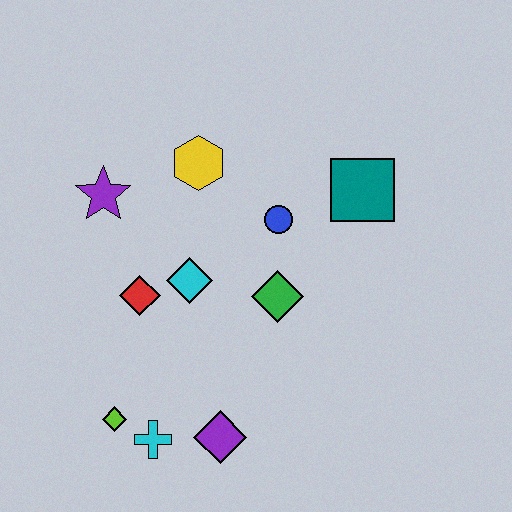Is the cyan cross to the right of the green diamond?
No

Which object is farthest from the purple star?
The purple diamond is farthest from the purple star.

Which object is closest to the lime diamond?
The cyan cross is closest to the lime diamond.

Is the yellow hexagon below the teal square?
No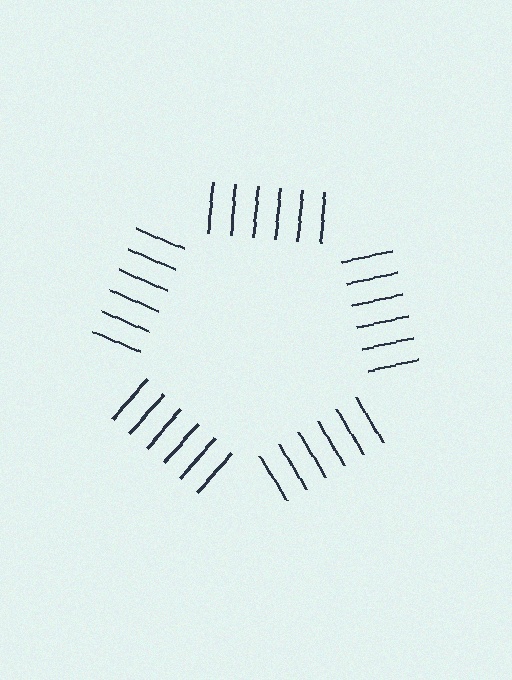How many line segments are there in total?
30 — 6 along each of the 5 edges.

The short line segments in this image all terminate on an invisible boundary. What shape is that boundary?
An illusory pentagon — the line segments terminate on its edges but no continuous stroke is drawn.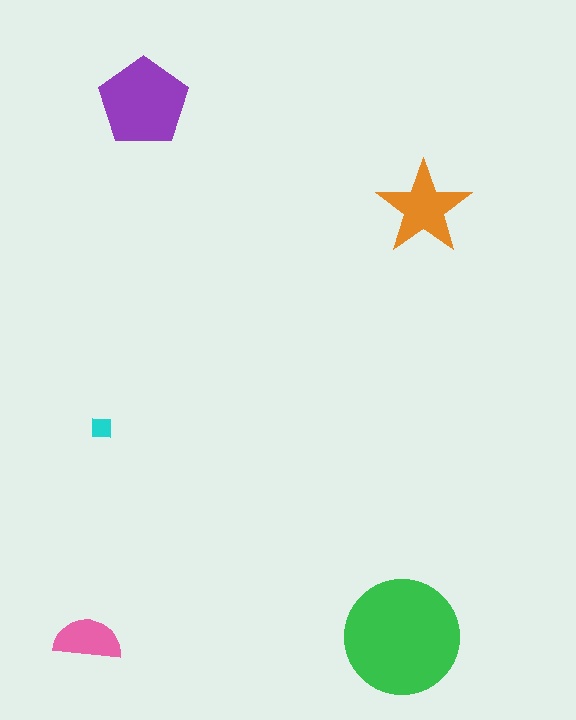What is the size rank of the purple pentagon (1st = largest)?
2nd.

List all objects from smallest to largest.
The cyan square, the pink semicircle, the orange star, the purple pentagon, the green circle.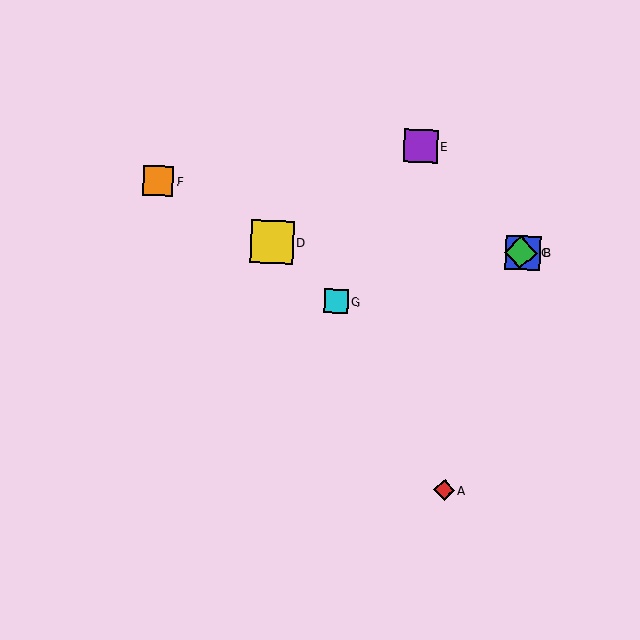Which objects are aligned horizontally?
Objects B, C, D are aligned horizontally.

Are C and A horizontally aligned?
No, C is at y≈252 and A is at y≈490.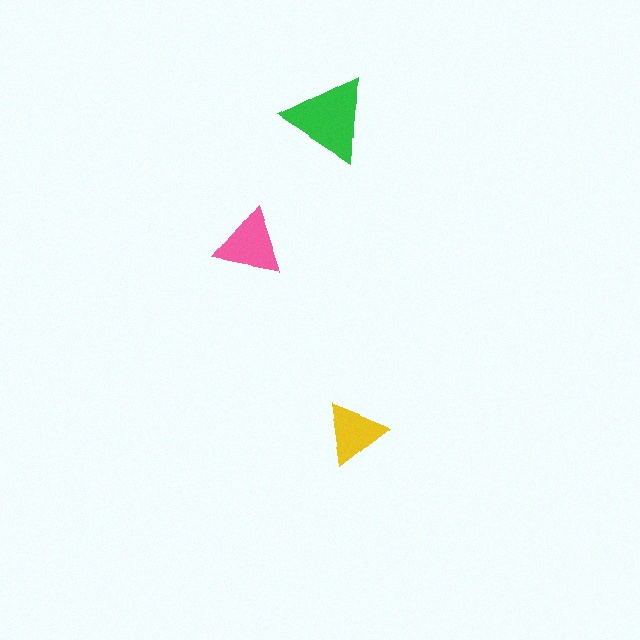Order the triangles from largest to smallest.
the green one, the pink one, the yellow one.